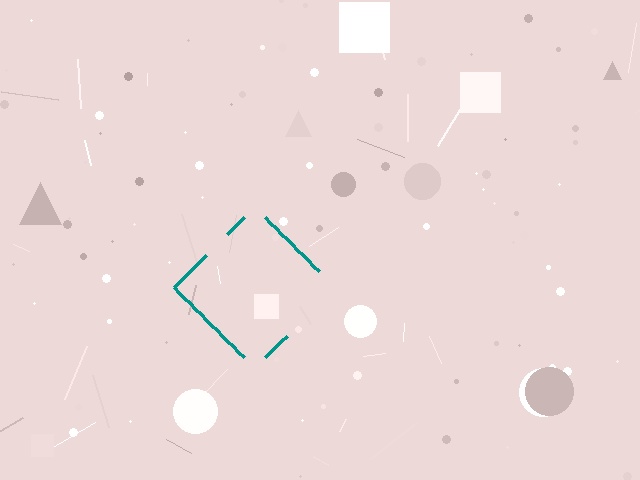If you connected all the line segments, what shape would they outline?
They would outline a diamond.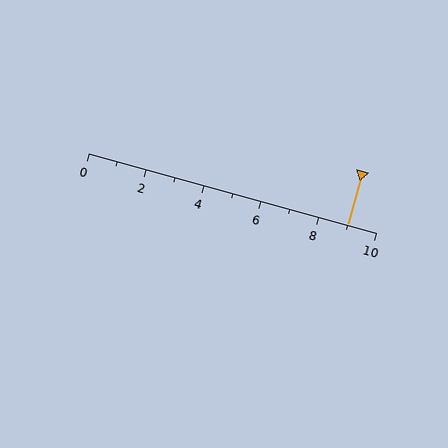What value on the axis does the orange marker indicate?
The marker indicates approximately 9.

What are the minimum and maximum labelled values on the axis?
The axis runs from 0 to 10.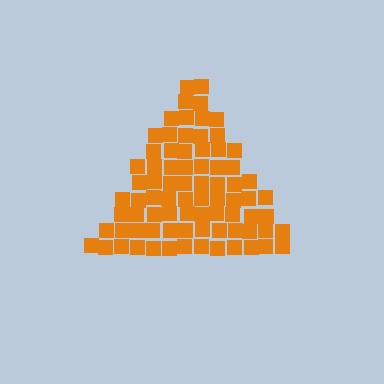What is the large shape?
The large shape is a triangle.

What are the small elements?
The small elements are squares.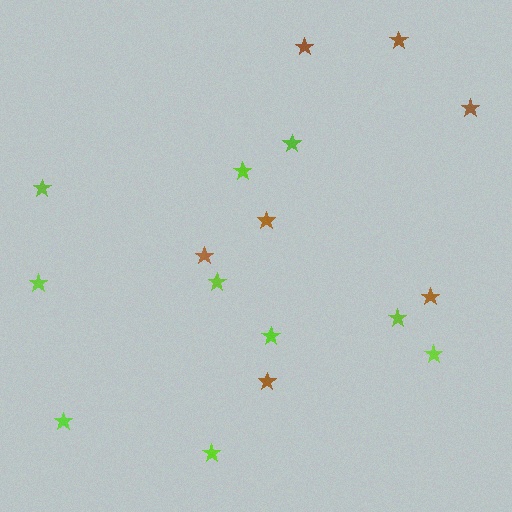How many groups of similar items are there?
There are 2 groups: one group of lime stars (10) and one group of brown stars (7).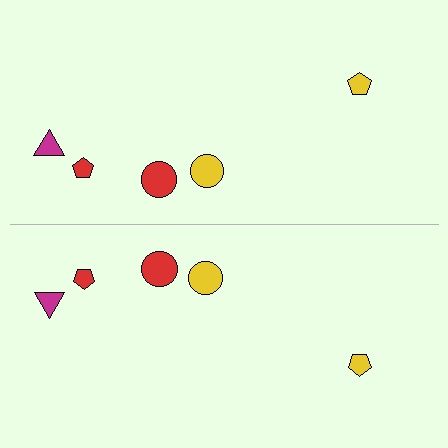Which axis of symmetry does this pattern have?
The pattern has a horizontal axis of symmetry running through the center of the image.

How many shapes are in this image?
There are 10 shapes in this image.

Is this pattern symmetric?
Yes, this pattern has bilateral (reflection) symmetry.